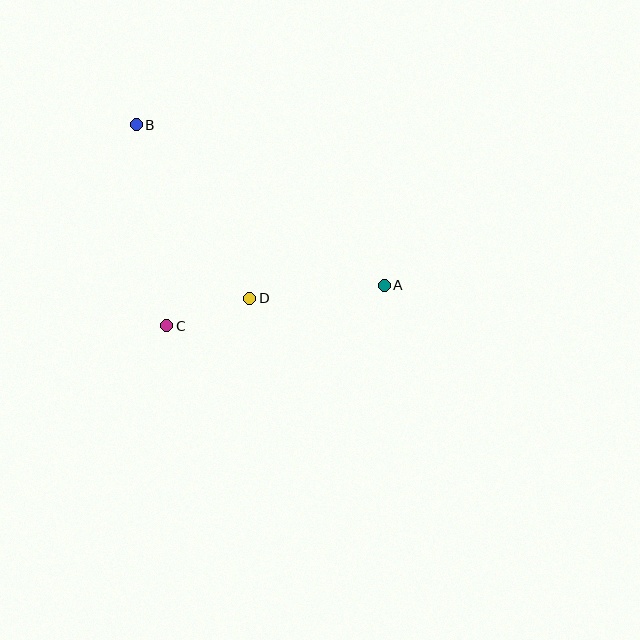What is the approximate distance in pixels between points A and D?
The distance between A and D is approximately 136 pixels.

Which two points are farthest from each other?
Points A and B are farthest from each other.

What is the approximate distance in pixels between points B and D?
The distance between B and D is approximately 207 pixels.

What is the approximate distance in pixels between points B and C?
The distance between B and C is approximately 204 pixels.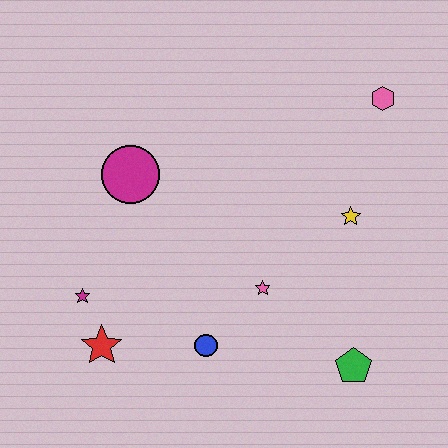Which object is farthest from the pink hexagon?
The red star is farthest from the pink hexagon.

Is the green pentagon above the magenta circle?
No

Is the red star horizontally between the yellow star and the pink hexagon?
No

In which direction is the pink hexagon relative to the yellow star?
The pink hexagon is above the yellow star.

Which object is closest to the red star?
The magenta star is closest to the red star.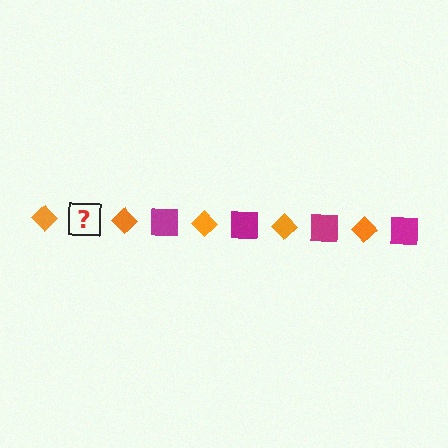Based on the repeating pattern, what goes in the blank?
The blank should be a magenta square.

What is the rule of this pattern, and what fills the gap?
The rule is that the pattern alternates between orange diamond and magenta square. The gap should be filled with a magenta square.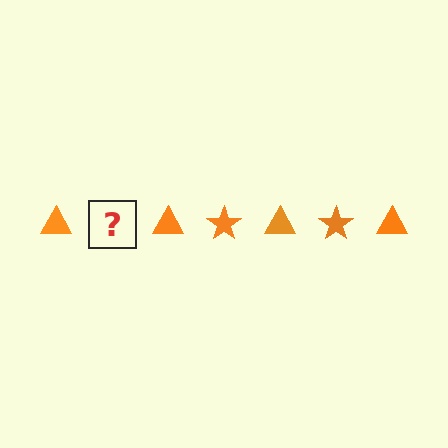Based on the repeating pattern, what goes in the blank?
The blank should be an orange star.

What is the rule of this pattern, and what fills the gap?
The rule is that the pattern cycles through triangle, star shapes in orange. The gap should be filled with an orange star.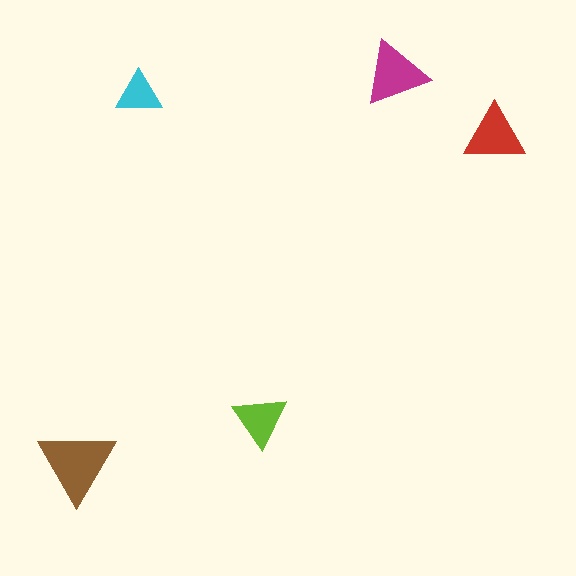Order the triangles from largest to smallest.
the brown one, the magenta one, the red one, the lime one, the cyan one.